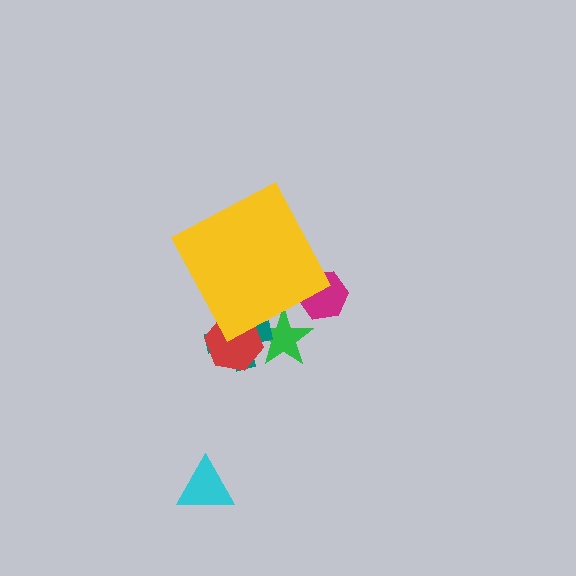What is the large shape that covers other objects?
A yellow diamond.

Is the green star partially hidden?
Yes, the green star is partially hidden behind the yellow diamond.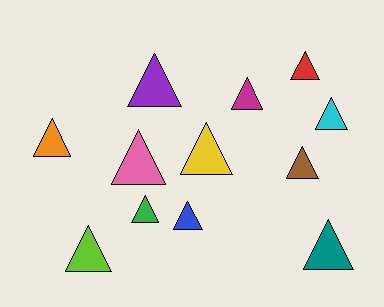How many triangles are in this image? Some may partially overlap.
There are 12 triangles.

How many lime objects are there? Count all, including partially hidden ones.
There is 1 lime object.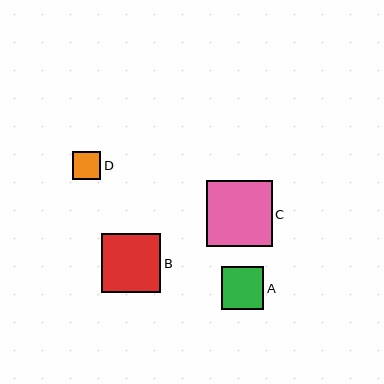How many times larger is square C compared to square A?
Square C is approximately 1.6 times the size of square A.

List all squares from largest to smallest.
From largest to smallest: C, B, A, D.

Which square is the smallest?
Square D is the smallest with a size of approximately 28 pixels.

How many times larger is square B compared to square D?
Square B is approximately 2.1 times the size of square D.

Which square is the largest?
Square C is the largest with a size of approximately 66 pixels.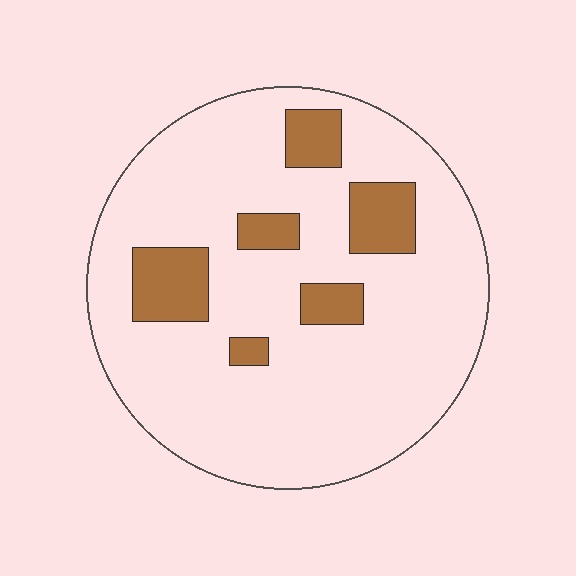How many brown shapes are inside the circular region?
6.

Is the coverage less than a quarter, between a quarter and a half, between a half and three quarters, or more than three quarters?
Less than a quarter.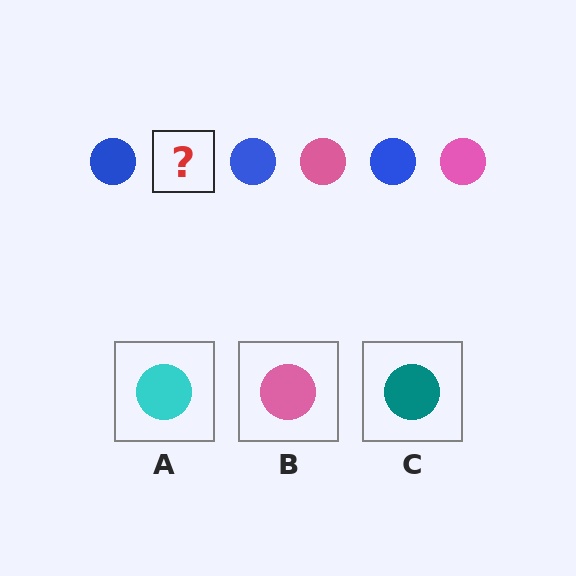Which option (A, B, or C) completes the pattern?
B.